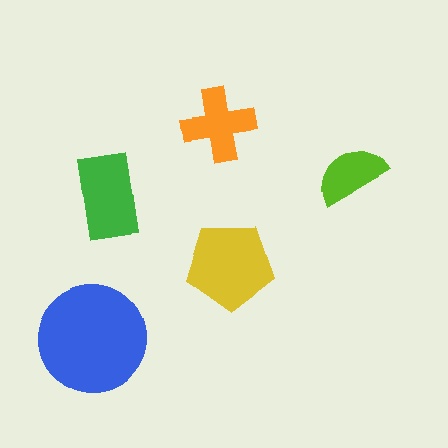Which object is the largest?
The blue circle.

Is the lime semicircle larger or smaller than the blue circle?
Smaller.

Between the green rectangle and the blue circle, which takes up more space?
The blue circle.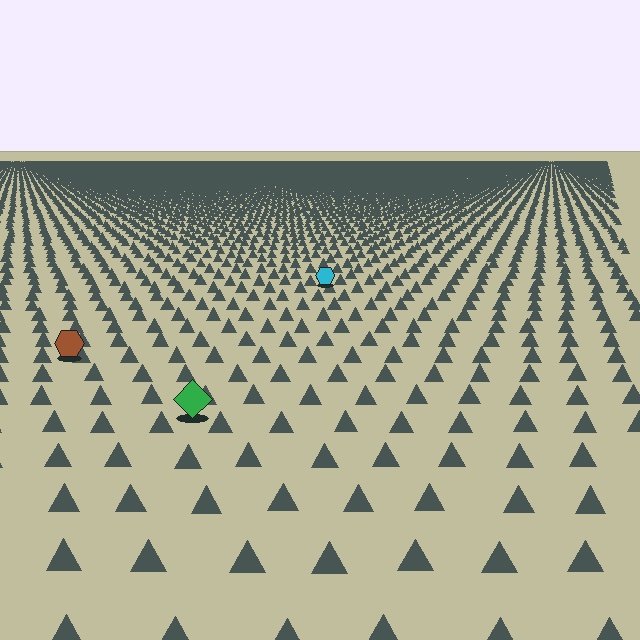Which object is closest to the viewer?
The green diamond is closest. The texture marks near it are larger and more spread out.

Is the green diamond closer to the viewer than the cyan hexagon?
Yes. The green diamond is closer — you can tell from the texture gradient: the ground texture is coarser near it.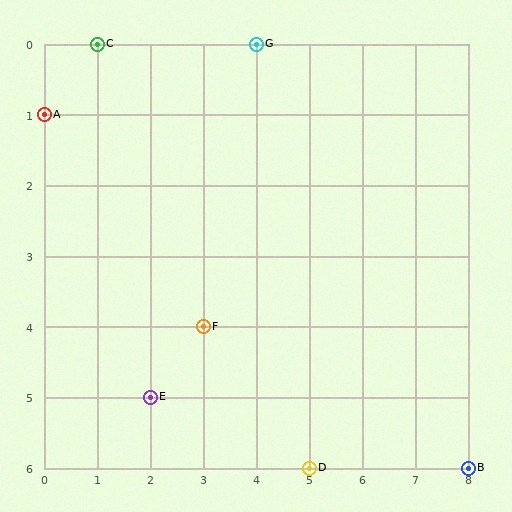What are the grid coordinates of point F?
Point F is at grid coordinates (3, 4).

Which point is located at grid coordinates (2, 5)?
Point E is at (2, 5).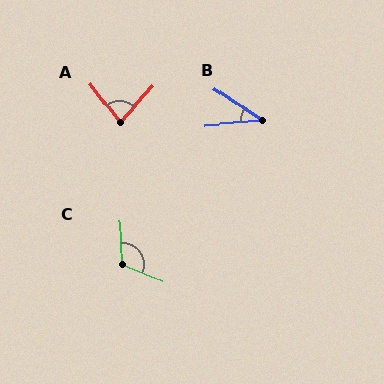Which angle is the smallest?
B, at approximately 39 degrees.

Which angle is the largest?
C, at approximately 115 degrees.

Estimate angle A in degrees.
Approximately 80 degrees.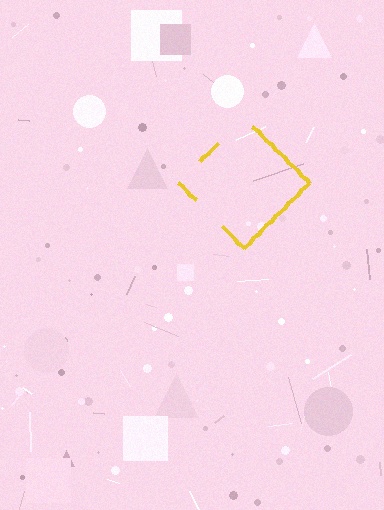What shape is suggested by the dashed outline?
The dashed outline suggests a diamond.